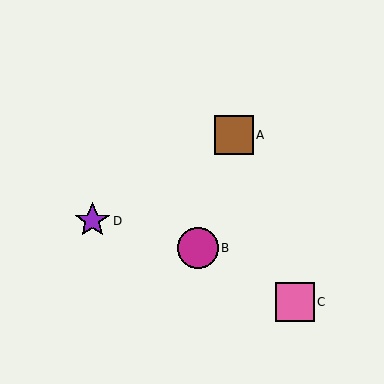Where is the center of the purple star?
The center of the purple star is at (92, 221).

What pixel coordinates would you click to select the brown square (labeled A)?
Click at (234, 135) to select the brown square A.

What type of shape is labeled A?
Shape A is a brown square.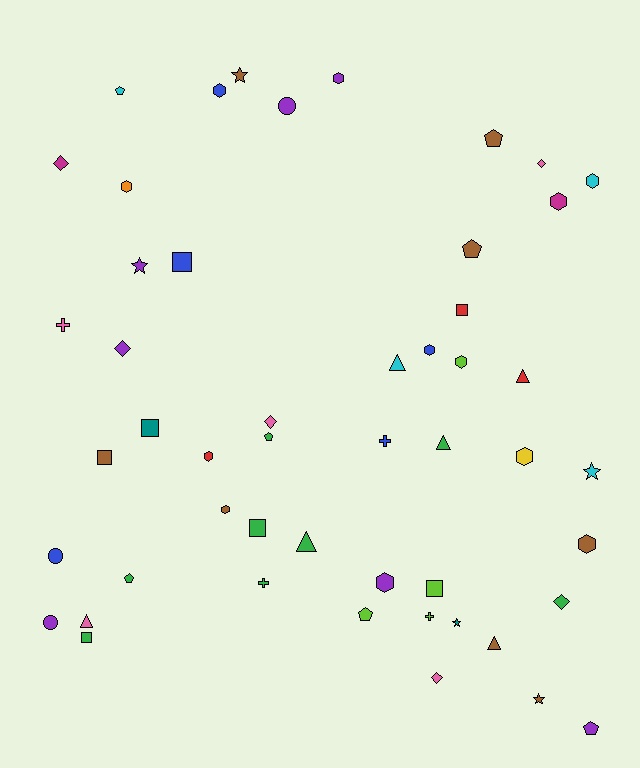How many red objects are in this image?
There are 3 red objects.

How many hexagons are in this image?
There are 12 hexagons.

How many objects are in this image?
There are 50 objects.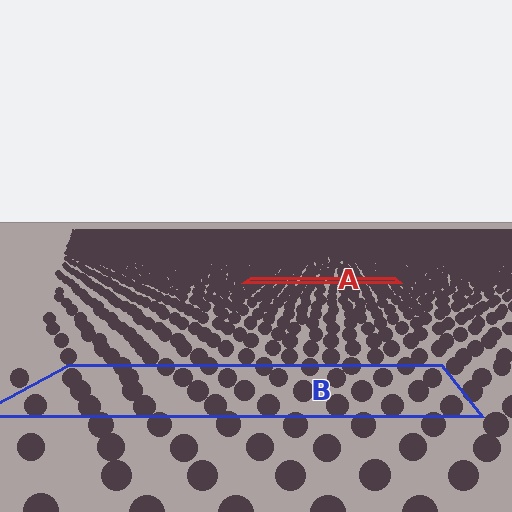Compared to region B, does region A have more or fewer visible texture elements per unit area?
Region A has more texture elements per unit area — they are packed more densely because it is farther away.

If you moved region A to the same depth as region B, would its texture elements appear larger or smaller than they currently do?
They would appear larger. At a closer depth, the same texture elements are projected at a bigger on-screen size.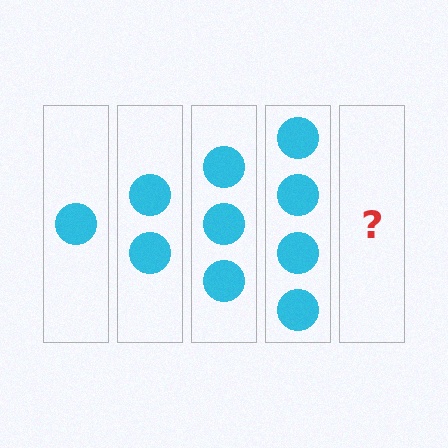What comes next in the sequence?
The next element should be 5 circles.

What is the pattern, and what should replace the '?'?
The pattern is that each step adds one more circle. The '?' should be 5 circles.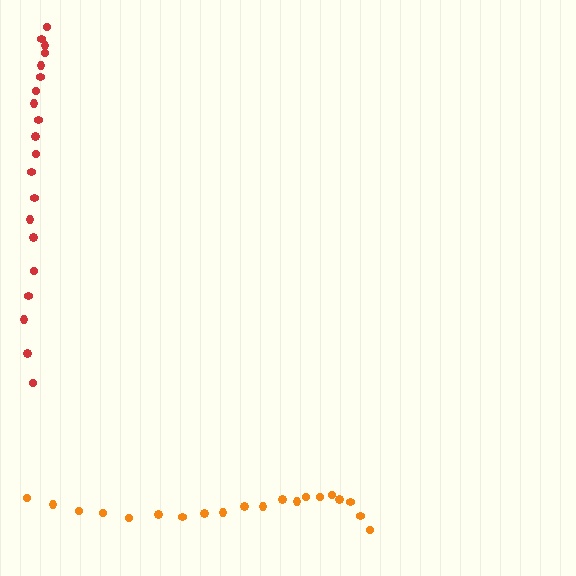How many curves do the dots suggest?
There are 2 distinct paths.